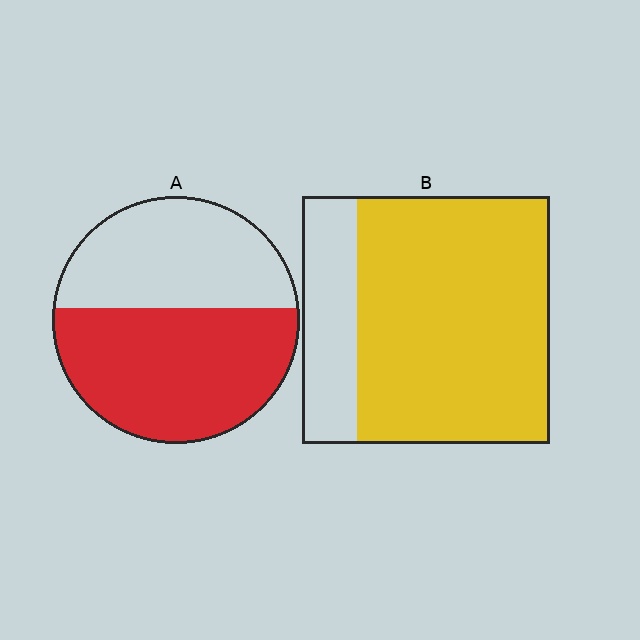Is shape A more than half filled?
Yes.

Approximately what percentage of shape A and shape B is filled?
A is approximately 55% and B is approximately 80%.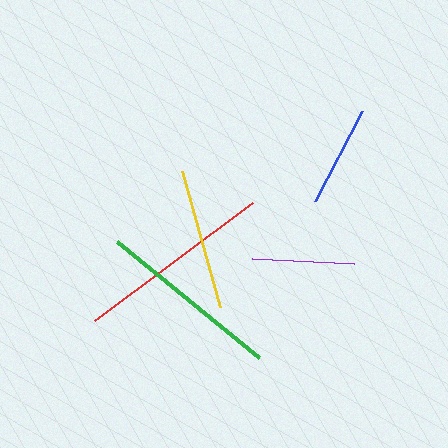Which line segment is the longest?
The red line is the longest at approximately 197 pixels.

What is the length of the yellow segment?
The yellow segment is approximately 141 pixels long.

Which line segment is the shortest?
The blue line is the shortest at approximately 101 pixels.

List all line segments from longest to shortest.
From longest to shortest: red, green, yellow, purple, blue.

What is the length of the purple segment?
The purple segment is approximately 102 pixels long.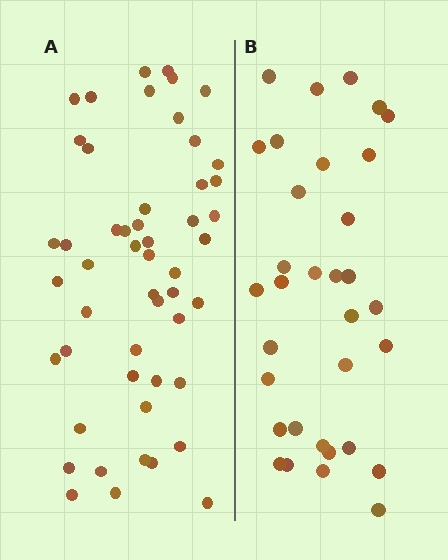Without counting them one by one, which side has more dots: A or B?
Region A (the left region) has more dots.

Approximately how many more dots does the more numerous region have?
Region A has approximately 20 more dots than region B.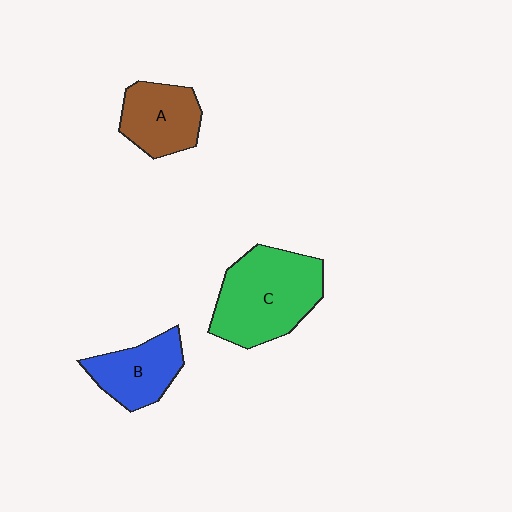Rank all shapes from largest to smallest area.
From largest to smallest: C (green), A (brown), B (blue).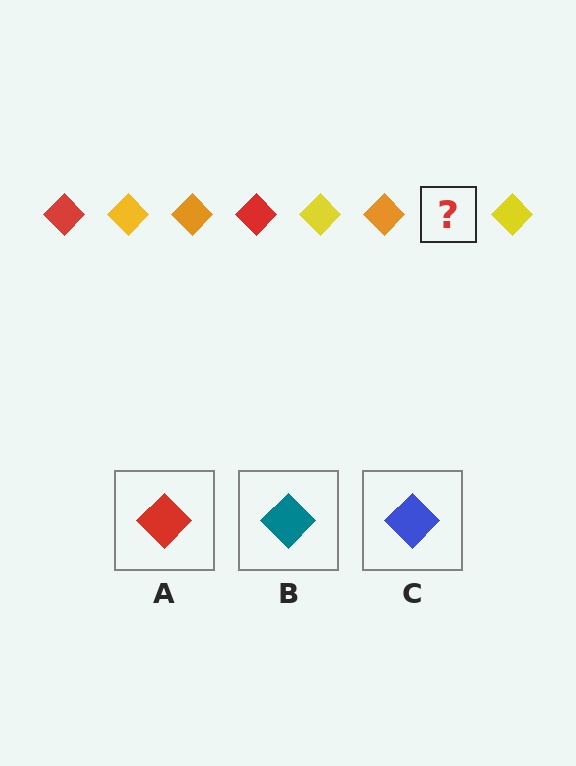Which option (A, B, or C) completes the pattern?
A.